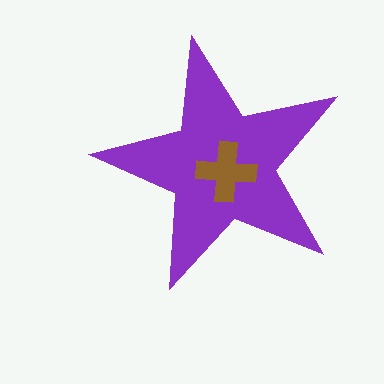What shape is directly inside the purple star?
The brown cross.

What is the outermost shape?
The purple star.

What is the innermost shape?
The brown cross.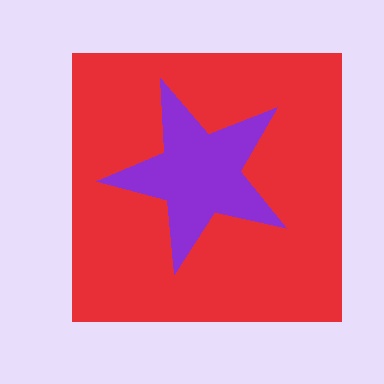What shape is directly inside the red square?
The purple star.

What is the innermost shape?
The purple star.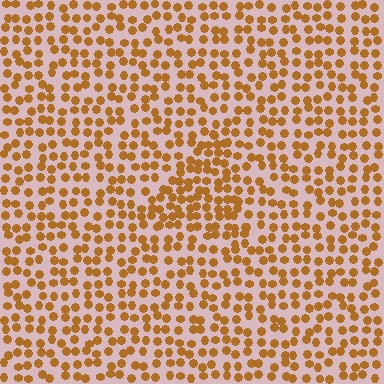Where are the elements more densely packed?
The elements are more densely packed inside the triangle boundary.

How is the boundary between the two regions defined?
The boundary is defined by a change in element density (approximately 1.6x ratio). All elements are the same color, size, and shape.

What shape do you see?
I see a triangle.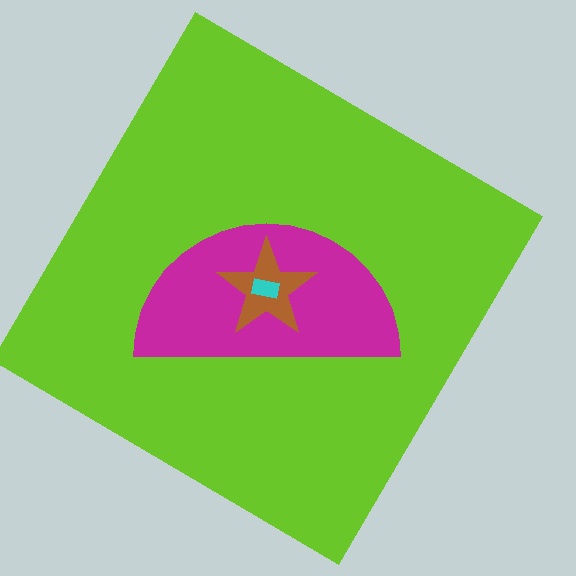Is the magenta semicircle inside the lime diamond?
Yes.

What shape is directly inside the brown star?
The cyan rectangle.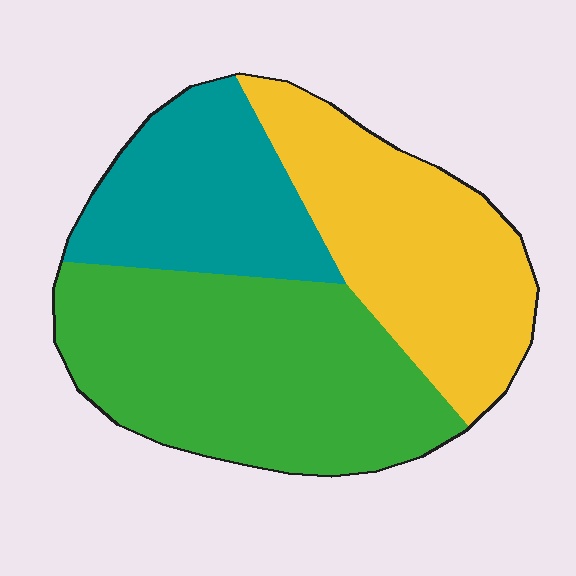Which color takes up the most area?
Green, at roughly 45%.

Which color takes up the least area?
Teal, at roughly 25%.